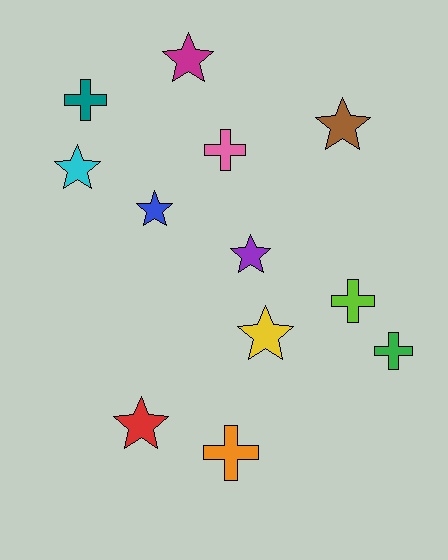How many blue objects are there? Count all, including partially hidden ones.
There is 1 blue object.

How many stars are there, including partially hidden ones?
There are 7 stars.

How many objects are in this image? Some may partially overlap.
There are 12 objects.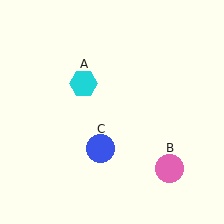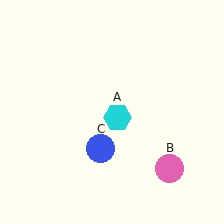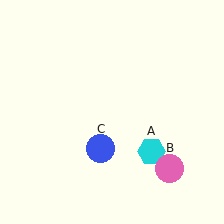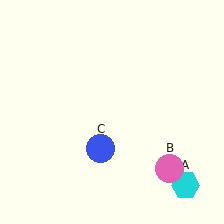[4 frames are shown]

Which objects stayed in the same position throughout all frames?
Pink circle (object B) and blue circle (object C) remained stationary.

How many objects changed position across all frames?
1 object changed position: cyan hexagon (object A).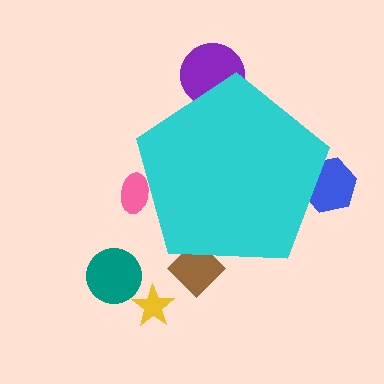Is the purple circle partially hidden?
Yes, the purple circle is partially hidden behind the cyan pentagon.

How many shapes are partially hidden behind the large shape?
4 shapes are partially hidden.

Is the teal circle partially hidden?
No, the teal circle is fully visible.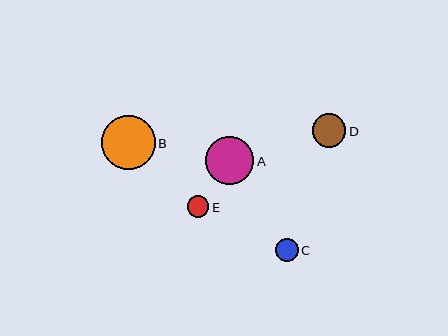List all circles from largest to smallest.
From largest to smallest: B, A, D, C, E.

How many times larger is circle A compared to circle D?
Circle A is approximately 1.4 times the size of circle D.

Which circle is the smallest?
Circle E is the smallest with a size of approximately 21 pixels.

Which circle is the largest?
Circle B is the largest with a size of approximately 54 pixels.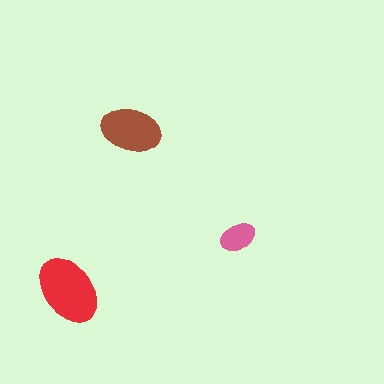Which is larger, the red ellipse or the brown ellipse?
The red one.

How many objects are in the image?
There are 3 objects in the image.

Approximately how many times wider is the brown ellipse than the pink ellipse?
About 1.5 times wider.